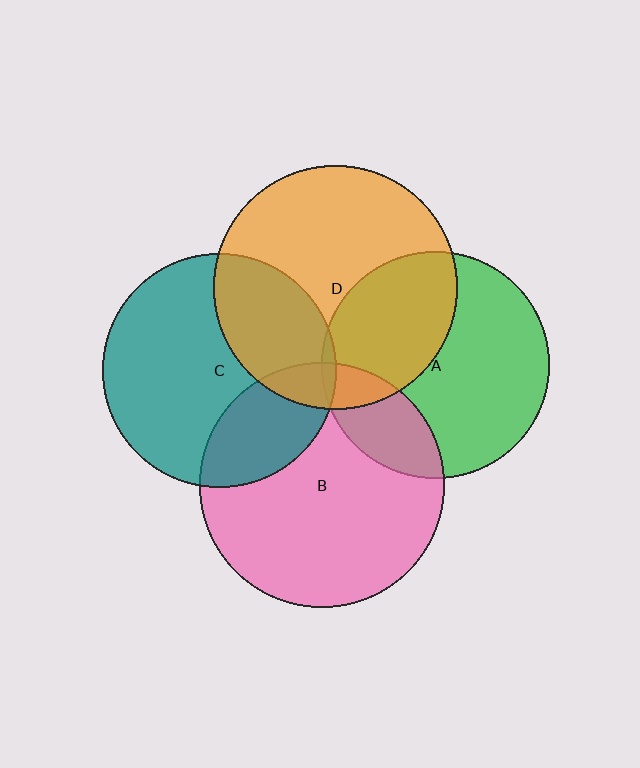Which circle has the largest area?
Circle B (pink).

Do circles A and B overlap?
Yes.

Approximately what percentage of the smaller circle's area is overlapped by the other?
Approximately 20%.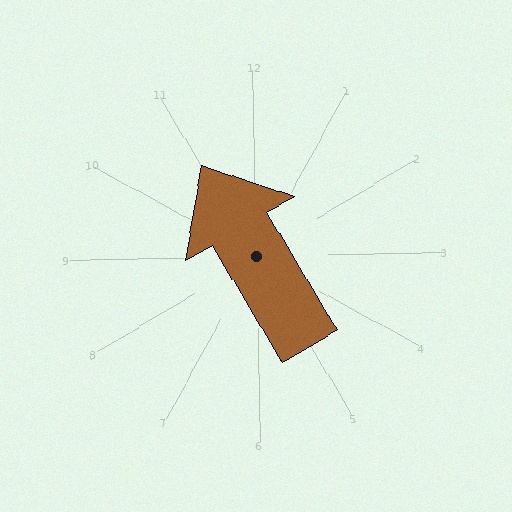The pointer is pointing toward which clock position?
Roughly 11 o'clock.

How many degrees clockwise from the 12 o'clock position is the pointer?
Approximately 330 degrees.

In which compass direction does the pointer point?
Northwest.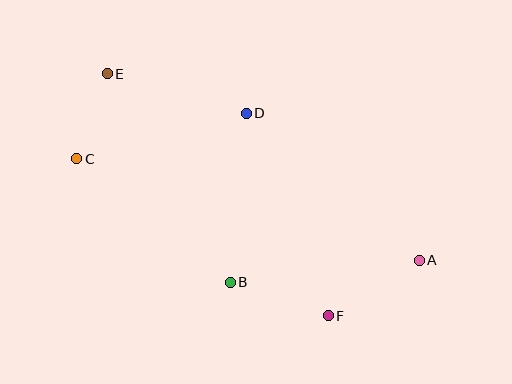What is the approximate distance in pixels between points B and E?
The distance between B and E is approximately 242 pixels.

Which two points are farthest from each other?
Points A and E are farthest from each other.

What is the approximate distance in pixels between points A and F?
The distance between A and F is approximately 107 pixels.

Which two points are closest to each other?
Points C and E are closest to each other.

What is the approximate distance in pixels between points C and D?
The distance between C and D is approximately 175 pixels.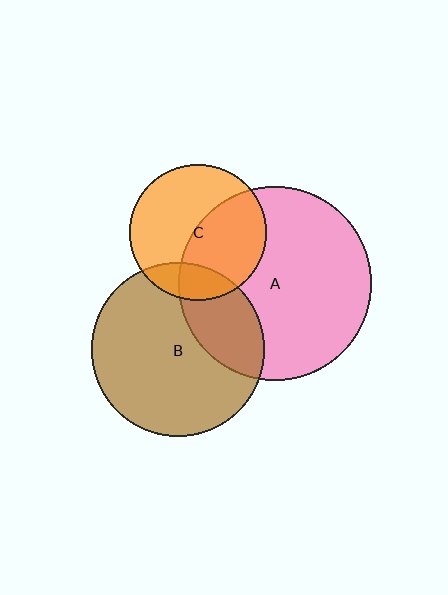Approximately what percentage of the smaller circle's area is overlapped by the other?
Approximately 25%.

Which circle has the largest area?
Circle A (pink).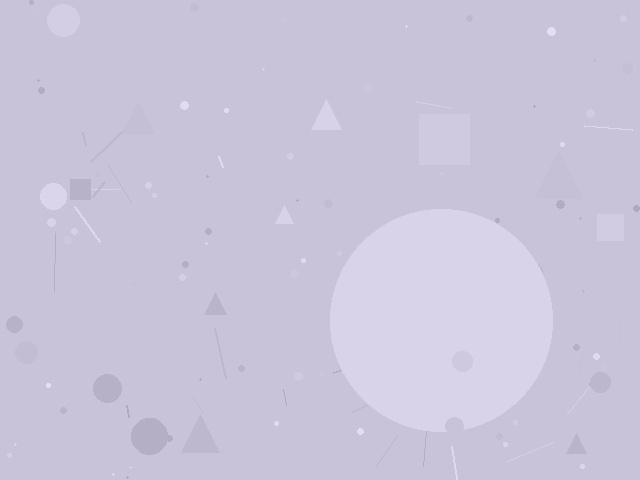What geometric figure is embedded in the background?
A circle is embedded in the background.